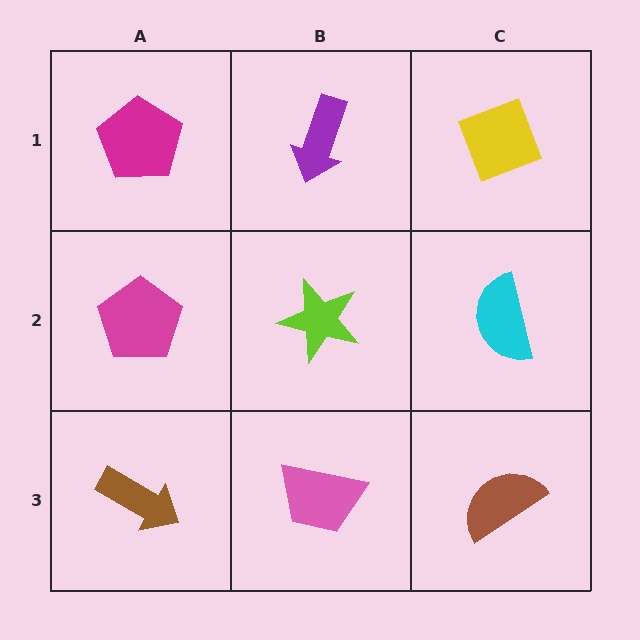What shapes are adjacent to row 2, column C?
A yellow diamond (row 1, column C), a brown semicircle (row 3, column C), a lime star (row 2, column B).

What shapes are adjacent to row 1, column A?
A magenta pentagon (row 2, column A), a purple arrow (row 1, column B).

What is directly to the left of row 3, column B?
A brown arrow.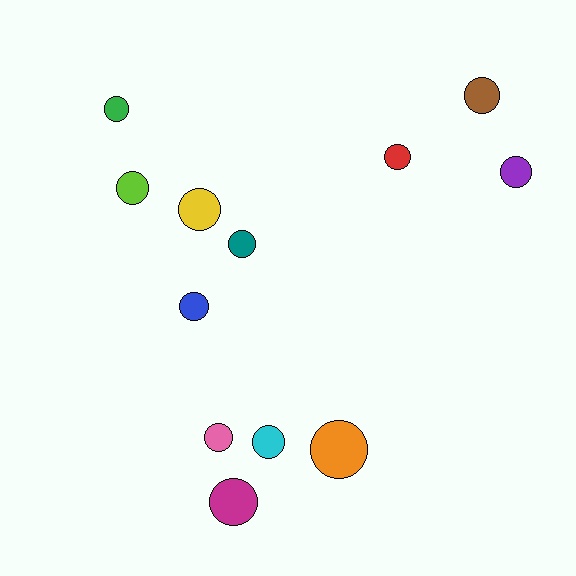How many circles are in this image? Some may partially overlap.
There are 12 circles.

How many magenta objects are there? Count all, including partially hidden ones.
There is 1 magenta object.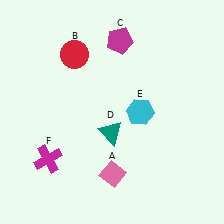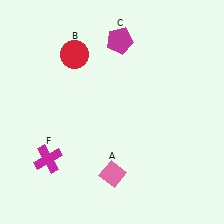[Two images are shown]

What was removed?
The teal triangle (D), the cyan hexagon (E) were removed in Image 2.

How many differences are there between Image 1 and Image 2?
There are 2 differences between the two images.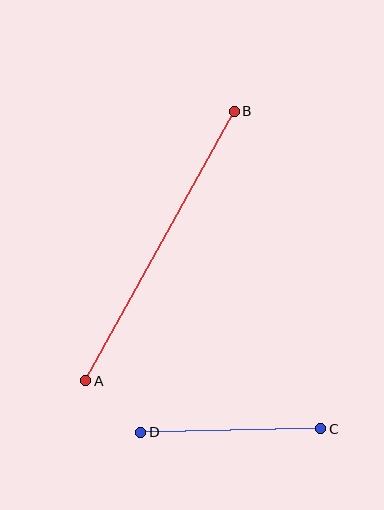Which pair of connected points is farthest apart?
Points A and B are farthest apart.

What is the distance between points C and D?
The distance is approximately 180 pixels.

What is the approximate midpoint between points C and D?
The midpoint is at approximately (231, 431) pixels.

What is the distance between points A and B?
The distance is approximately 308 pixels.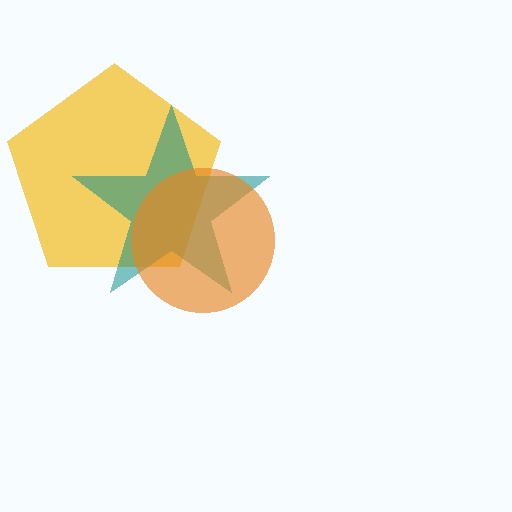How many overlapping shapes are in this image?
There are 3 overlapping shapes in the image.